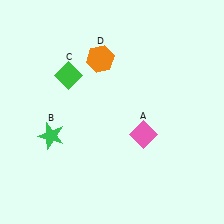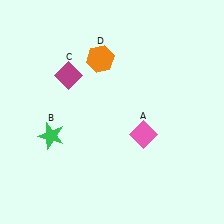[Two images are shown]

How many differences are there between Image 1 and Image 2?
There is 1 difference between the two images.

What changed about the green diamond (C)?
In Image 1, C is green. In Image 2, it changed to magenta.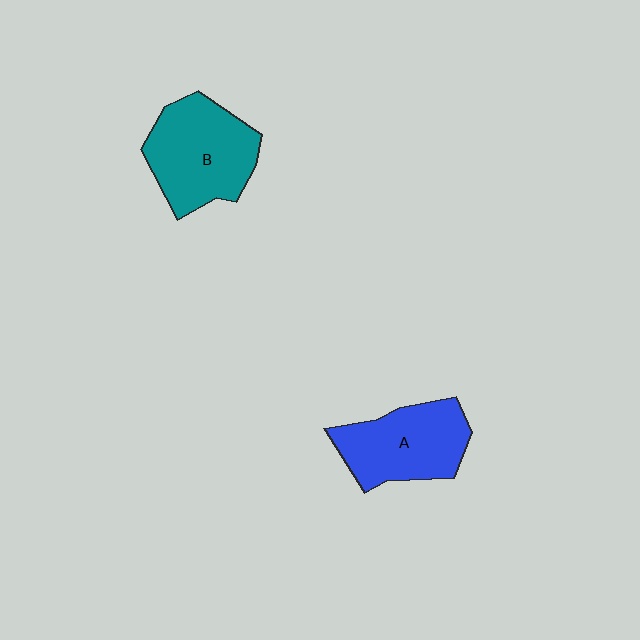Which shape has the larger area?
Shape B (teal).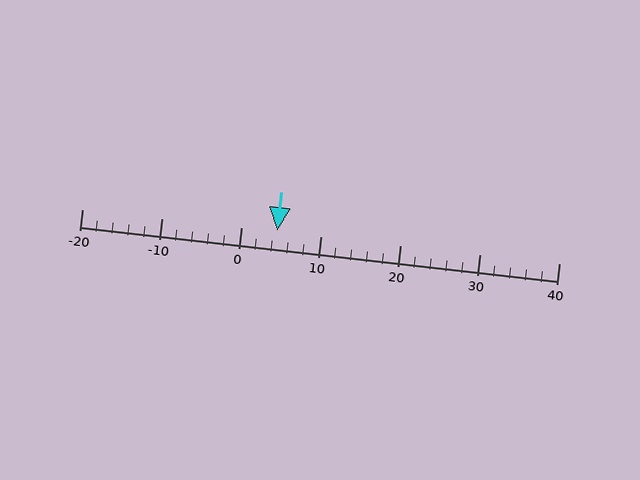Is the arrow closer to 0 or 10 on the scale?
The arrow is closer to 0.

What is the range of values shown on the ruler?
The ruler shows values from -20 to 40.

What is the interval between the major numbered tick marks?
The major tick marks are spaced 10 units apart.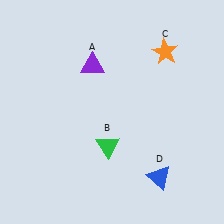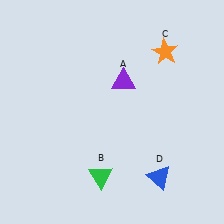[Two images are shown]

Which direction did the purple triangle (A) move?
The purple triangle (A) moved right.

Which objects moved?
The objects that moved are: the purple triangle (A), the green triangle (B).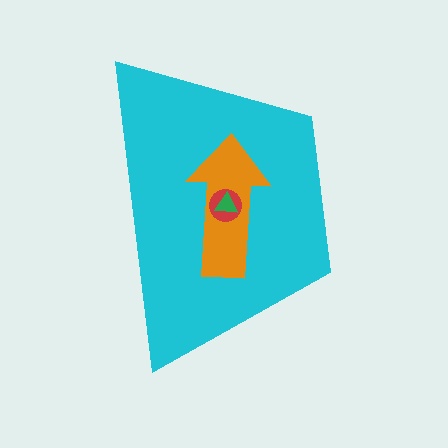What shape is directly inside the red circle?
The green triangle.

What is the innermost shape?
The green triangle.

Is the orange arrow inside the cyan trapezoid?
Yes.